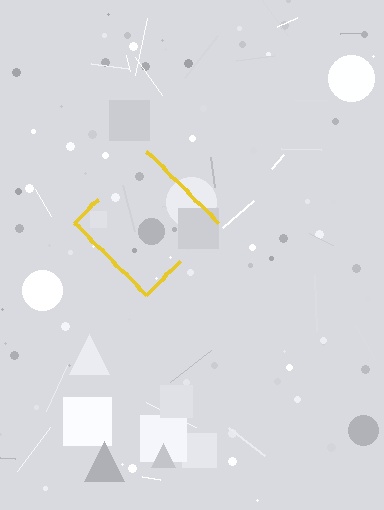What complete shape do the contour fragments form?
The contour fragments form a diamond.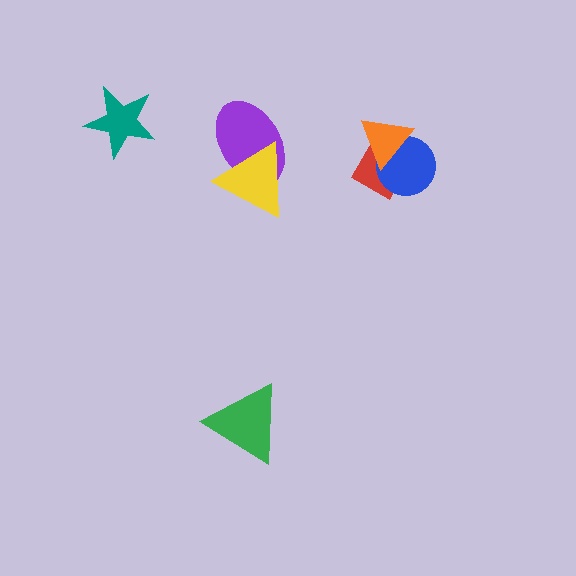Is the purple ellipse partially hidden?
Yes, it is partially covered by another shape.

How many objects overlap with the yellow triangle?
1 object overlaps with the yellow triangle.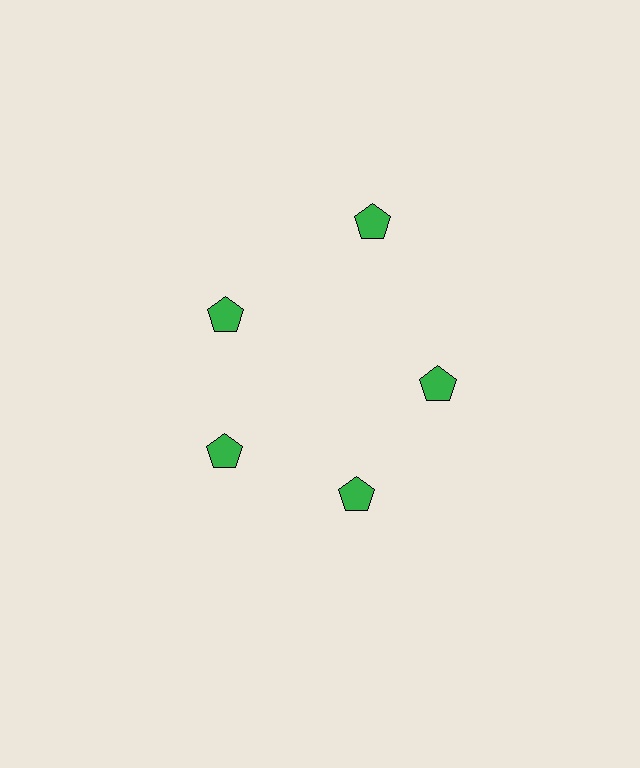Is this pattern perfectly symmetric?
No. The 5 green pentagons are arranged in a ring, but one element near the 1 o'clock position is pushed outward from the center, breaking the 5-fold rotational symmetry.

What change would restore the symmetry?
The symmetry would be restored by moving it inward, back onto the ring so that all 5 pentagons sit at equal angles and equal distance from the center.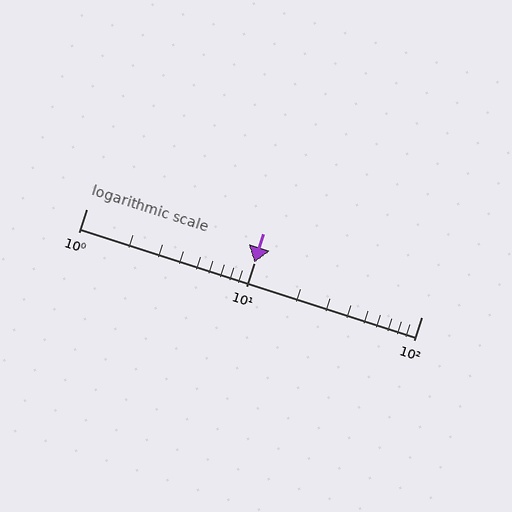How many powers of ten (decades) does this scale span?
The scale spans 2 decades, from 1 to 100.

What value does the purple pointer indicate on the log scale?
The pointer indicates approximately 10.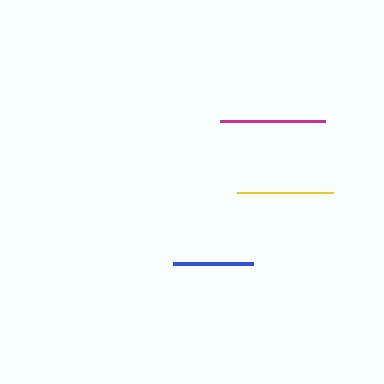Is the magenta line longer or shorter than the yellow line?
The magenta line is longer than the yellow line.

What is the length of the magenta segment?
The magenta segment is approximately 105 pixels long.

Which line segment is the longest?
The magenta line is the longest at approximately 105 pixels.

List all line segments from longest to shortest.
From longest to shortest: magenta, yellow, blue.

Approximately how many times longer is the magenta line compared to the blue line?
The magenta line is approximately 1.3 times the length of the blue line.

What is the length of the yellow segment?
The yellow segment is approximately 96 pixels long.